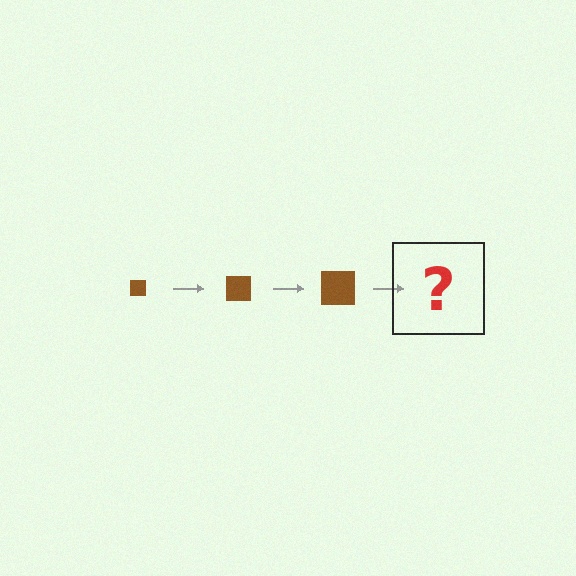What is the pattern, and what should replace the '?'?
The pattern is that the square gets progressively larger each step. The '?' should be a brown square, larger than the previous one.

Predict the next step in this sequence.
The next step is a brown square, larger than the previous one.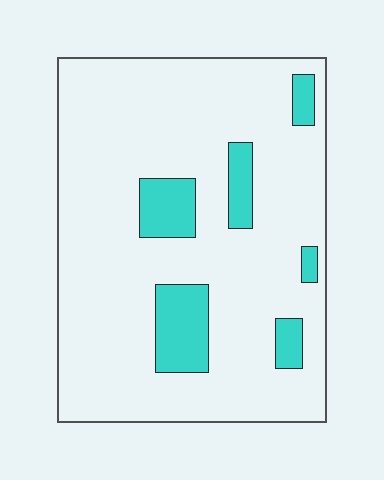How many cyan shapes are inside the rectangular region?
6.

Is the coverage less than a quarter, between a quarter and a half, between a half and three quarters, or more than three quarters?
Less than a quarter.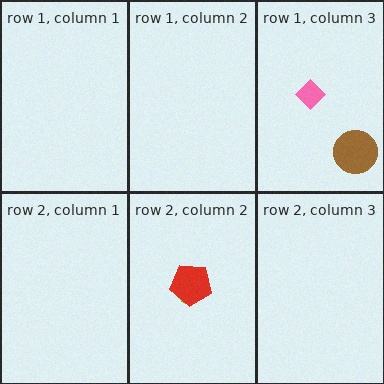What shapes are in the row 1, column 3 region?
The pink diamond, the brown circle.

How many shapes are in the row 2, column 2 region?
2.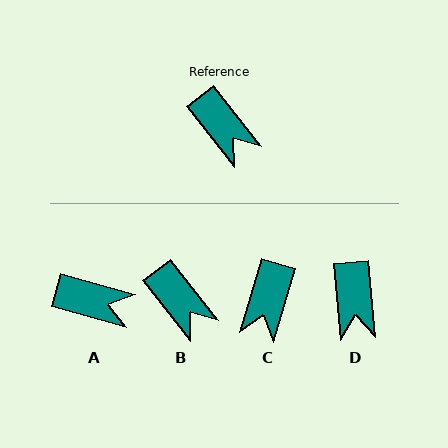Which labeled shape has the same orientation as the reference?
B.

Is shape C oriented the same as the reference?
No, it is off by about 54 degrees.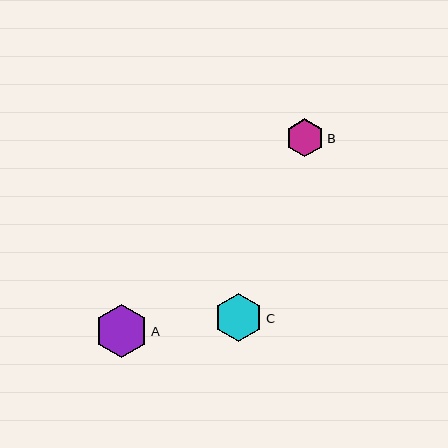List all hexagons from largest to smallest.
From largest to smallest: A, C, B.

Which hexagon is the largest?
Hexagon A is the largest with a size of approximately 53 pixels.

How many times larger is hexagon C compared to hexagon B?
Hexagon C is approximately 1.3 times the size of hexagon B.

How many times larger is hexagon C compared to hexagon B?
Hexagon C is approximately 1.3 times the size of hexagon B.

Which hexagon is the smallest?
Hexagon B is the smallest with a size of approximately 38 pixels.